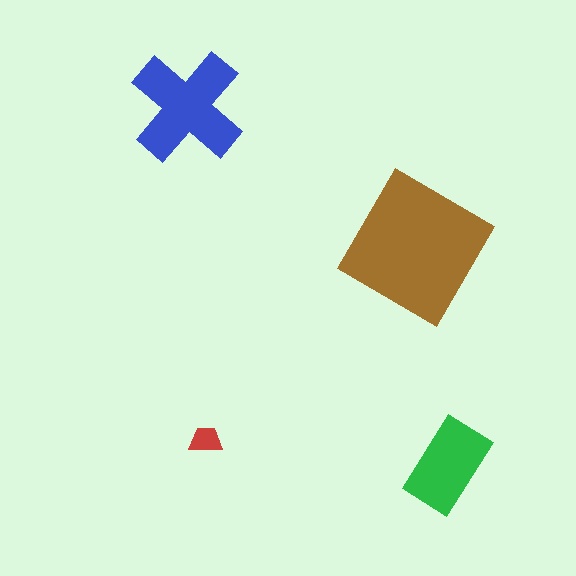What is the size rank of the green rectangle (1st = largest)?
3rd.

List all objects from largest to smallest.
The brown diamond, the blue cross, the green rectangle, the red trapezoid.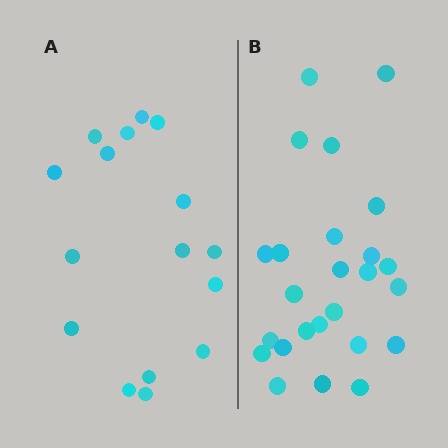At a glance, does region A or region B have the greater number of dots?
Region B (the right region) has more dots.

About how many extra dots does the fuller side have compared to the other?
Region B has roughly 8 or so more dots than region A.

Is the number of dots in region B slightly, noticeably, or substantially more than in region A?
Region B has substantially more. The ratio is roughly 1.6 to 1.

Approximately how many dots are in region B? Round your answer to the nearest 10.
About 20 dots. (The exact count is 25, which rounds to 20.)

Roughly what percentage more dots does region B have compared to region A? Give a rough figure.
About 55% more.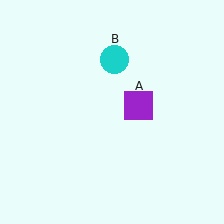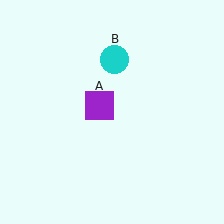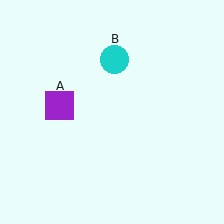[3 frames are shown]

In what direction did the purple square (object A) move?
The purple square (object A) moved left.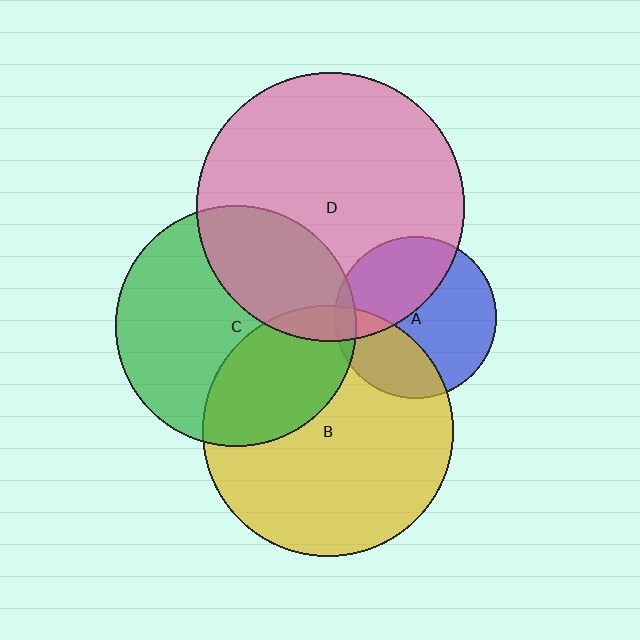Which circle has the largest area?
Circle D (pink).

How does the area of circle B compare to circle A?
Approximately 2.4 times.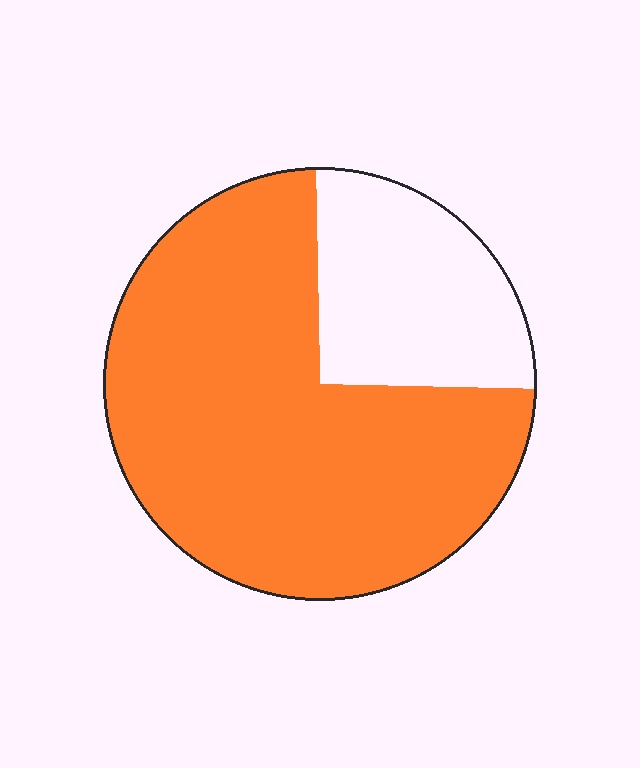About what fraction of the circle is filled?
About three quarters (3/4).